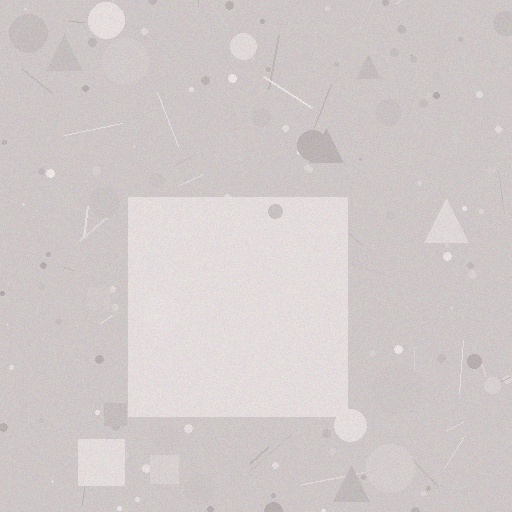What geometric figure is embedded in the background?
A square is embedded in the background.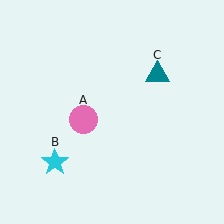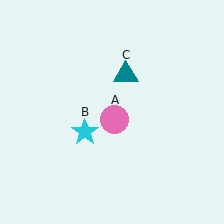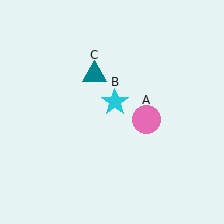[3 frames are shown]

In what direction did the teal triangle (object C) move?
The teal triangle (object C) moved left.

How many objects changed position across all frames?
3 objects changed position: pink circle (object A), cyan star (object B), teal triangle (object C).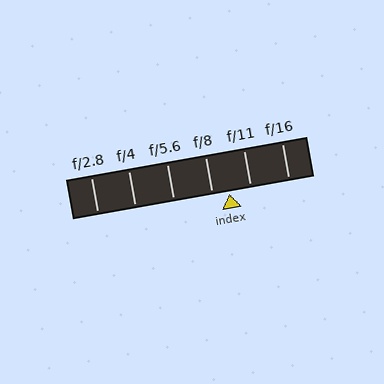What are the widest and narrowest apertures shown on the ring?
The widest aperture shown is f/2.8 and the narrowest is f/16.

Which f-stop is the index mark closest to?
The index mark is closest to f/8.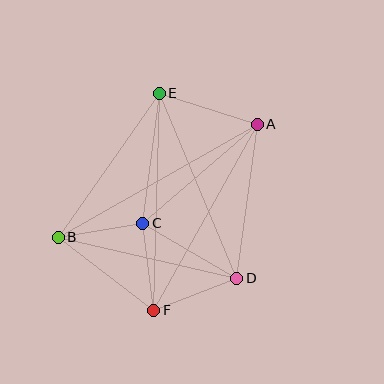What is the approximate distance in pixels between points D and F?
The distance between D and F is approximately 89 pixels.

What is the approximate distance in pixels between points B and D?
The distance between B and D is approximately 184 pixels.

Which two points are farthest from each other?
Points A and B are farthest from each other.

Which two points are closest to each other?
Points B and C are closest to each other.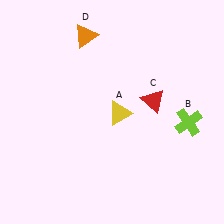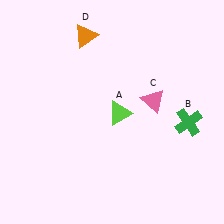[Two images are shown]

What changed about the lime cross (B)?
In Image 1, B is lime. In Image 2, it changed to green.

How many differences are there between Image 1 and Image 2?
There are 3 differences between the two images.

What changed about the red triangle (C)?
In Image 1, C is red. In Image 2, it changed to pink.